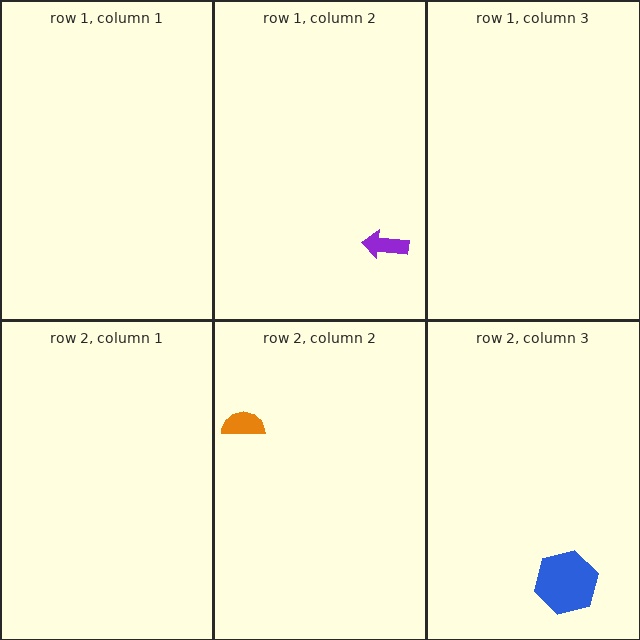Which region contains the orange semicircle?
The row 2, column 2 region.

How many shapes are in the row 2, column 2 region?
1.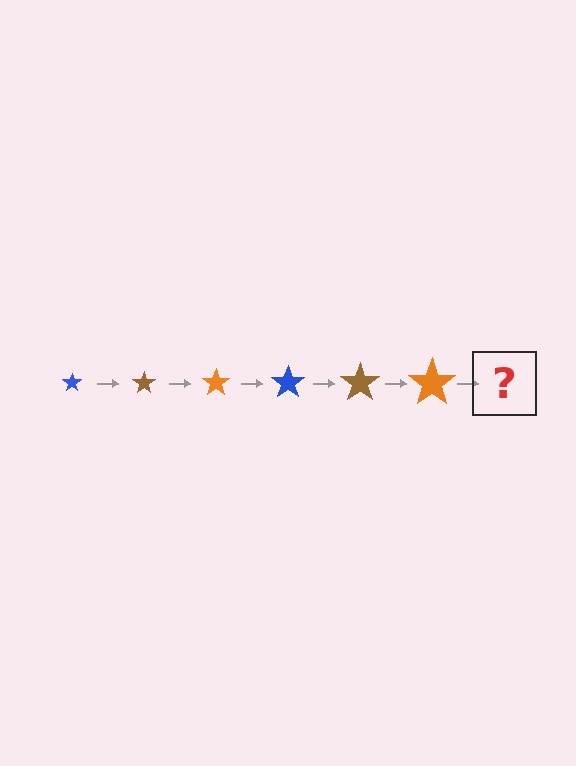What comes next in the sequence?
The next element should be a blue star, larger than the previous one.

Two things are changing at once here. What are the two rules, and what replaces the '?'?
The two rules are that the star grows larger each step and the color cycles through blue, brown, and orange. The '?' should be a blue star, larger than the previous one.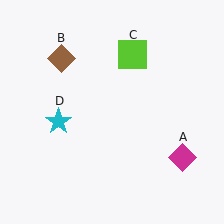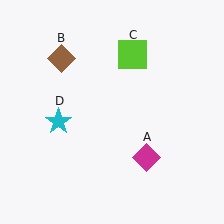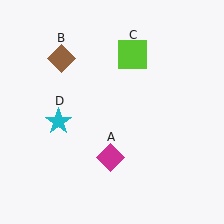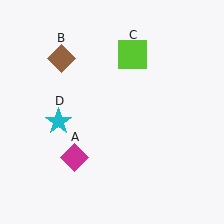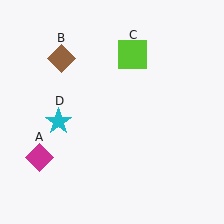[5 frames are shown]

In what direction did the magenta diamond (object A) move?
The magenta diamond (object A) moved left.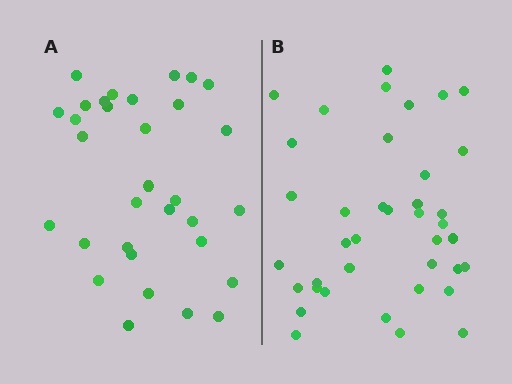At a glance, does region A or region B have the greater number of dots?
Region B (the right region) has more dots.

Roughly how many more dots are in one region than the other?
Region B has roughly 8 or so more dots than region A.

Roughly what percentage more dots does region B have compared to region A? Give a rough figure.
About 20% more.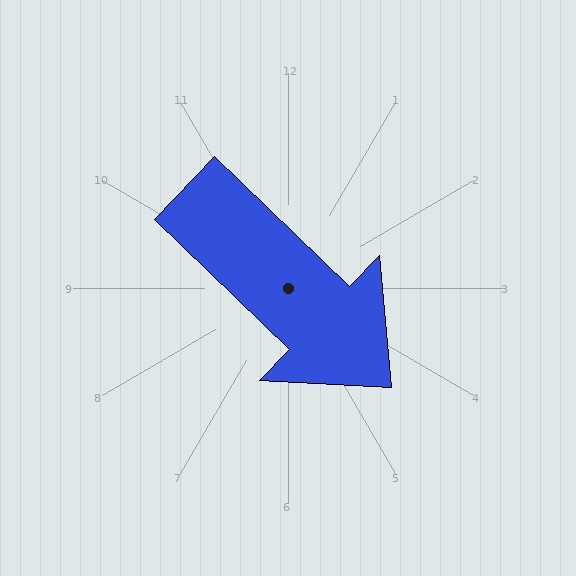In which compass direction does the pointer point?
Southeast.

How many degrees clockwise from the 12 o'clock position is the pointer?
Approximately 134 degrees.